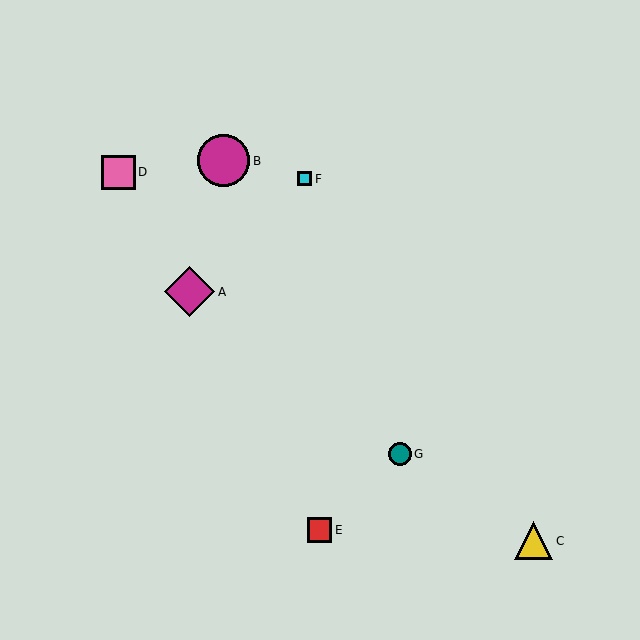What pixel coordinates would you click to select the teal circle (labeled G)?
Click at (400, 454) to select the teal circle G.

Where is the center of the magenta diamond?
The center of the magenta diamond is at (190, 292).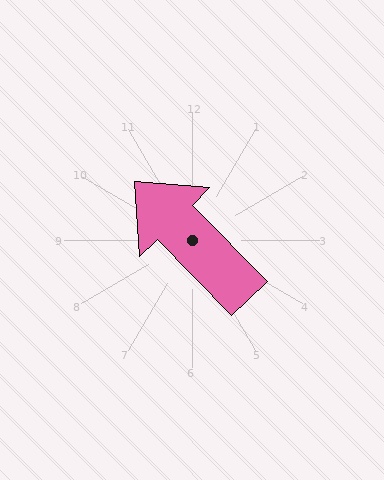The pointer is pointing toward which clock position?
Roughly 11 o'clock.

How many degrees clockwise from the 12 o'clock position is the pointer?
Approximately 315 degrees.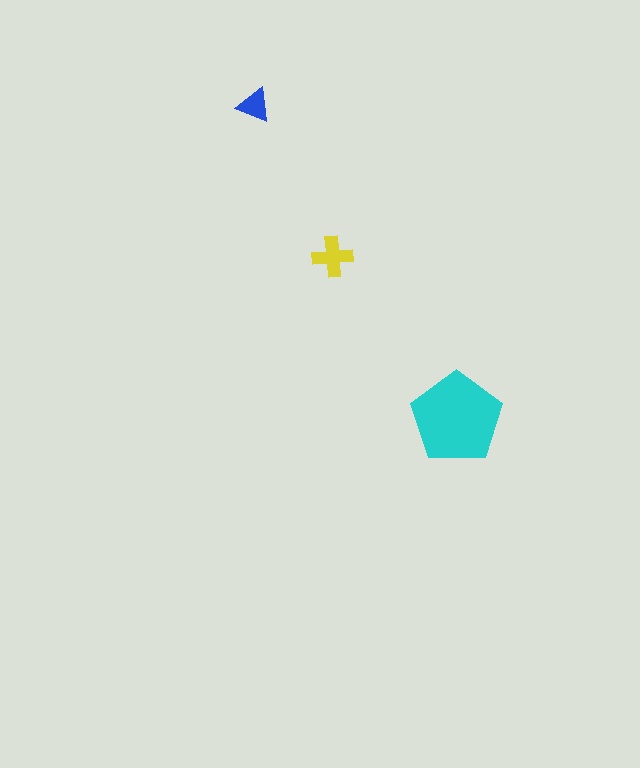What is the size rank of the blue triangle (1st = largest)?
3rd.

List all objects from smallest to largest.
The blue triangle, the yellow cross, the cyan pentagon.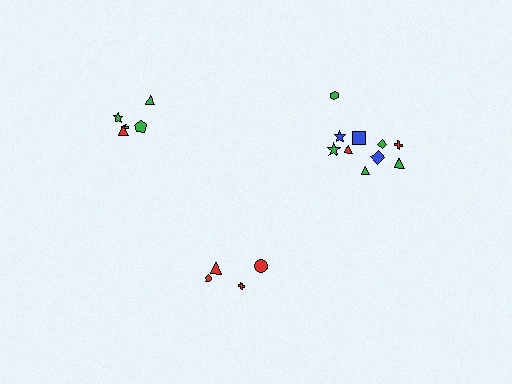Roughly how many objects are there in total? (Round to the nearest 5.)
Roughly 20 objects in total.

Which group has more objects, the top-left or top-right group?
The top-right group.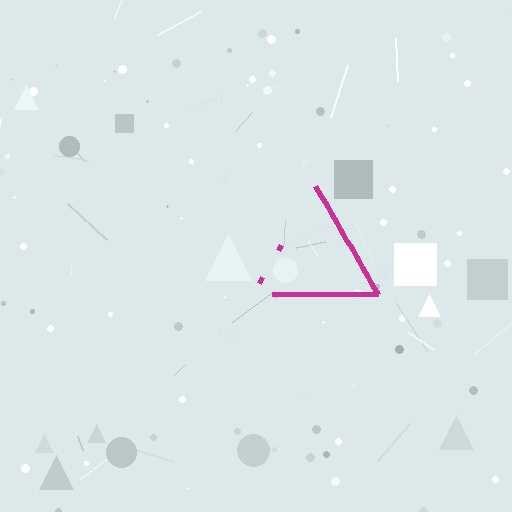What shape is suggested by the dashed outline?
The dashed outline suggests a triangle.